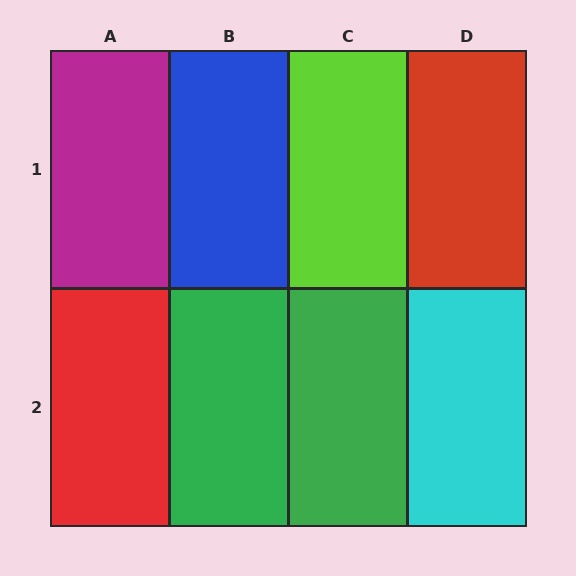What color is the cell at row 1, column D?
Red.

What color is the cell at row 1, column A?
Magenta.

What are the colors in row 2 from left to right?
Red, green, green, cyan.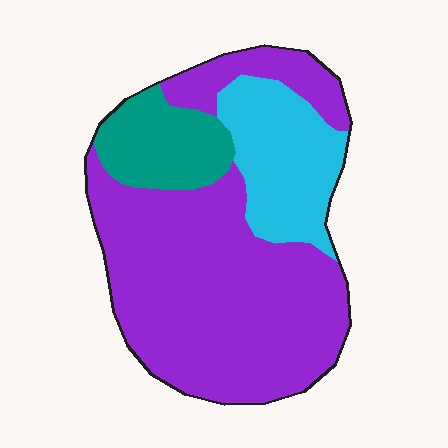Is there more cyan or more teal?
Cyan.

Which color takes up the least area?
Teal, at roughly 15%.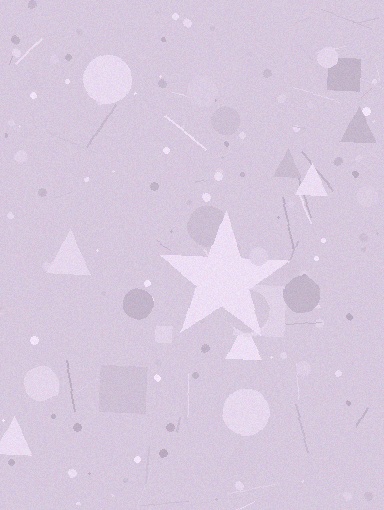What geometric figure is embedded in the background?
A star is embedded in the background.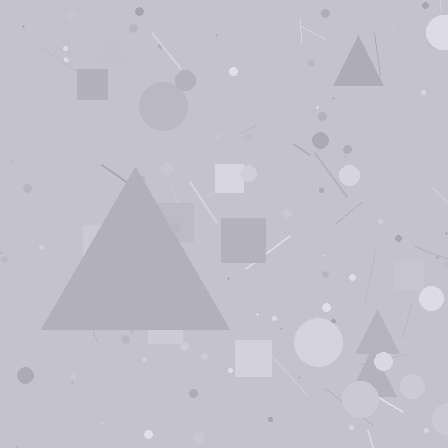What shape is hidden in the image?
A triangle is hidden in the image.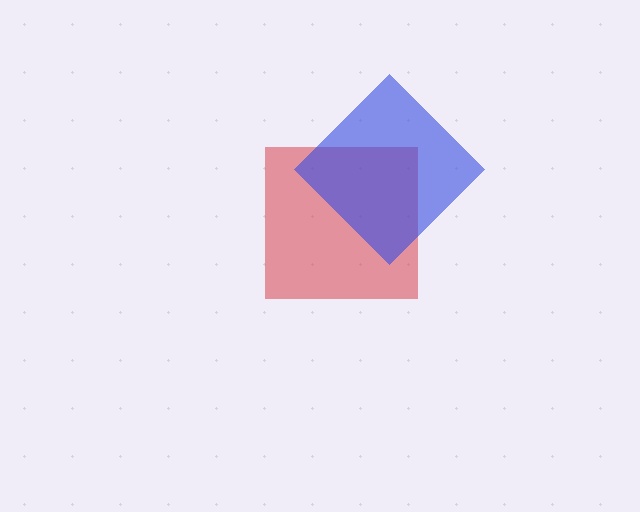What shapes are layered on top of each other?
The layered shapes are: a red square, a blue diamond.